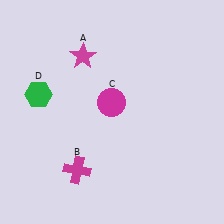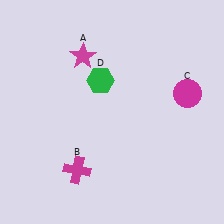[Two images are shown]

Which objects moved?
The objects that moved are: the magenta circle (C), the green hexagon (D).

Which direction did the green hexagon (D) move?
The green hexagon (D) moved right.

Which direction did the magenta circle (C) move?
The magenta circle (C) moved right.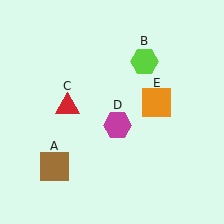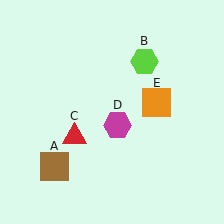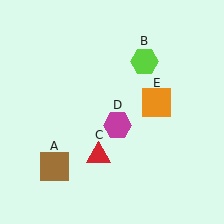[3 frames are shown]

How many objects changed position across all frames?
1 object changed position: red triangle (object C).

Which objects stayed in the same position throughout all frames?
Brown square (object A) and lime hexagon (object B) and magenta hexagon (object D) and orange square (object E) remained stationary.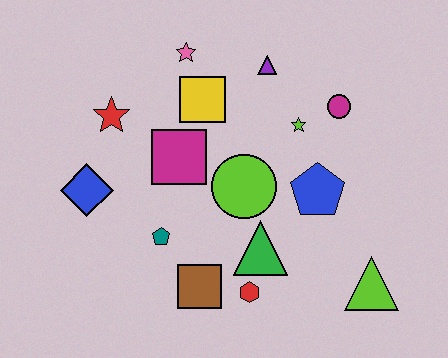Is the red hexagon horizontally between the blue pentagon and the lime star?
No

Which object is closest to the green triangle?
The red hexagon is closest to the green triangle.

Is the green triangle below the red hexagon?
No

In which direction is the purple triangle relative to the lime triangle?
The purple triangle is above the lime triangle.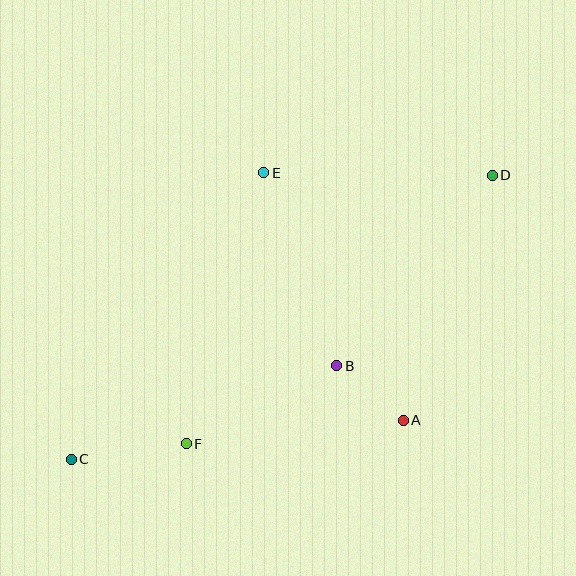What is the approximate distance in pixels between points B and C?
The distance between B and C is approximately 281 pixels.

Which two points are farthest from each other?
Points C and D are farthest from each other.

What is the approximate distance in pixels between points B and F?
The distance between B and F is approximately 169 pixels.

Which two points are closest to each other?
Points A and B are closest to each other.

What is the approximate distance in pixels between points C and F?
The distance between C and F is approximately 116 pixels.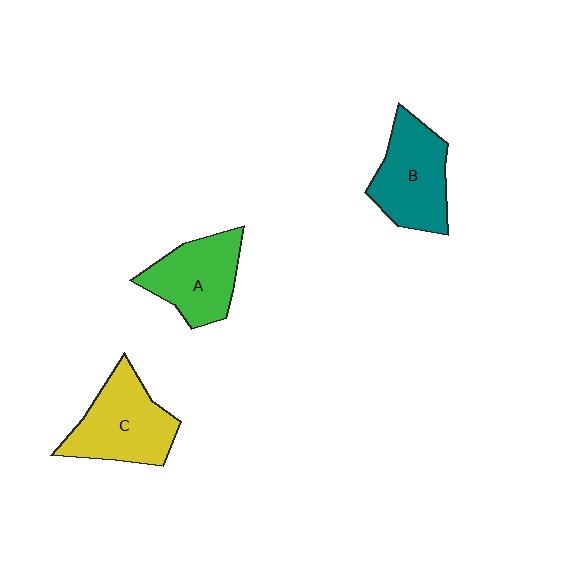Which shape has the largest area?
Shape C (yellow).